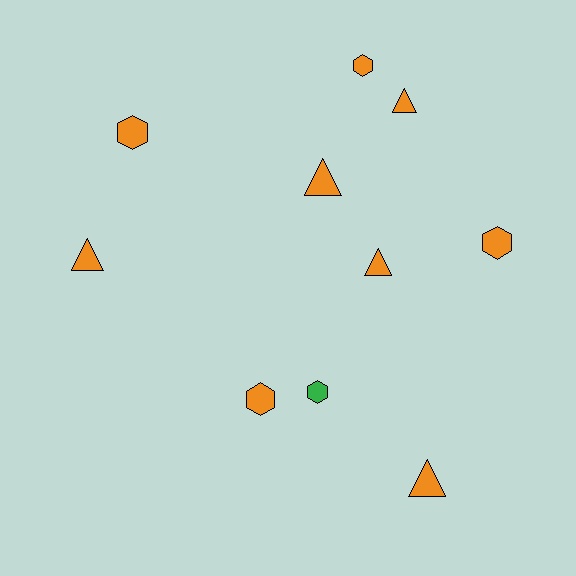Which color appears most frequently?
Orange, with 9 objects.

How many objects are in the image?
There are 10 objects.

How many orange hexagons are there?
There are 4 orange hexagons.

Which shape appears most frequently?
Triangle, with 5 objects.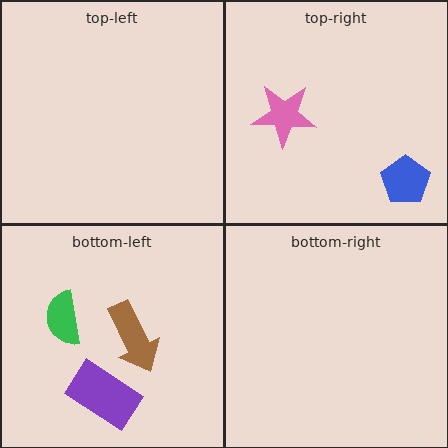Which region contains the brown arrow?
The bottom-left region.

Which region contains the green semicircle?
The bottom-left region.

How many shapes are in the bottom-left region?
3.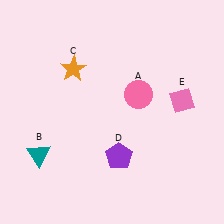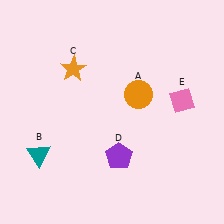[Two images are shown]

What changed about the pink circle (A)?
In Image 1, A is pink. In Image 2, it changed to orange.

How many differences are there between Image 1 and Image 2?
There is 1 difference between the two images.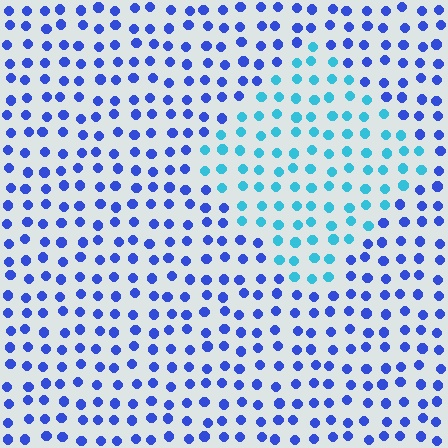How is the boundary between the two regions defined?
The boundary is defined purely by a slight shift in hue (about 43 degrees). Spacing, size, and orientation are identical on both sides.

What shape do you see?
I see a diamond.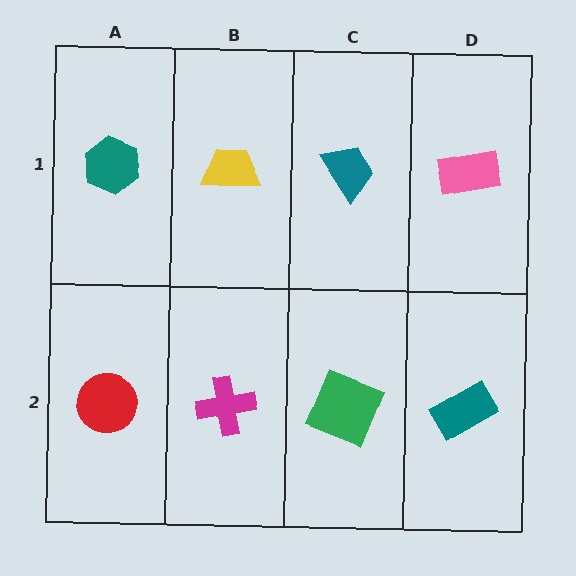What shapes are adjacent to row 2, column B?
A yellow trapezoid (row 1, column B), a red circle (row 2, column A), a green square (row 2, column C).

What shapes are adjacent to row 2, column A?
A teal hexagon (row 1, column A), a magenta cross (row 2, column B).